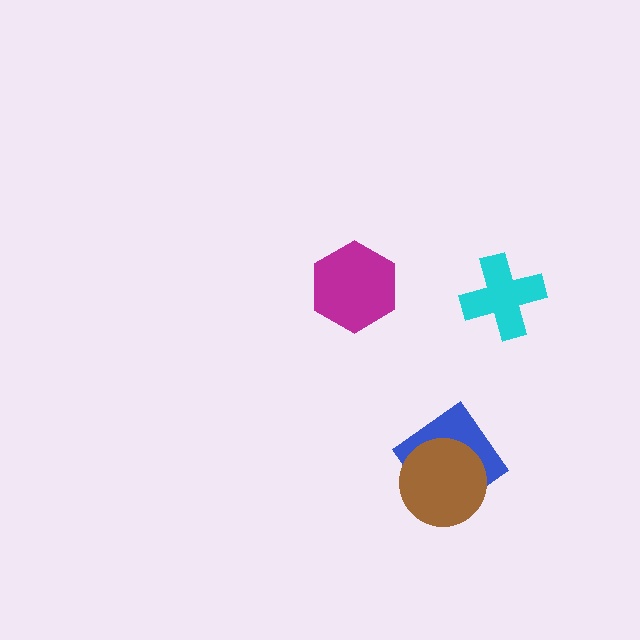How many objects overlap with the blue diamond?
1 object overlaps with the blue diamond.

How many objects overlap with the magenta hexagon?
0 objects overlap with the magenta hexagon.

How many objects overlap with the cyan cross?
0 objects overlap with the cyan cross.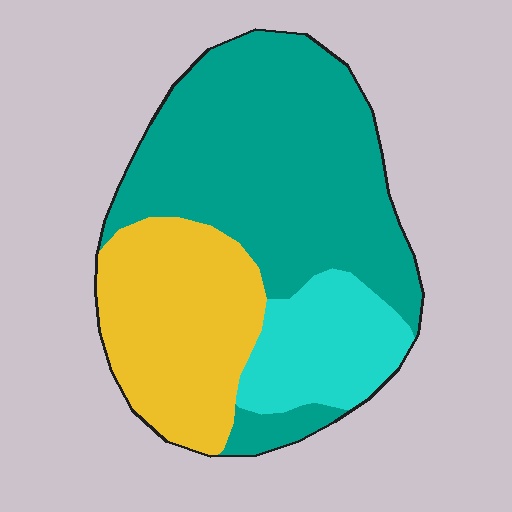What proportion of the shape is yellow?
Yellow takes up between a sixth and a third of the shape.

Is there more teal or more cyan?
Teal.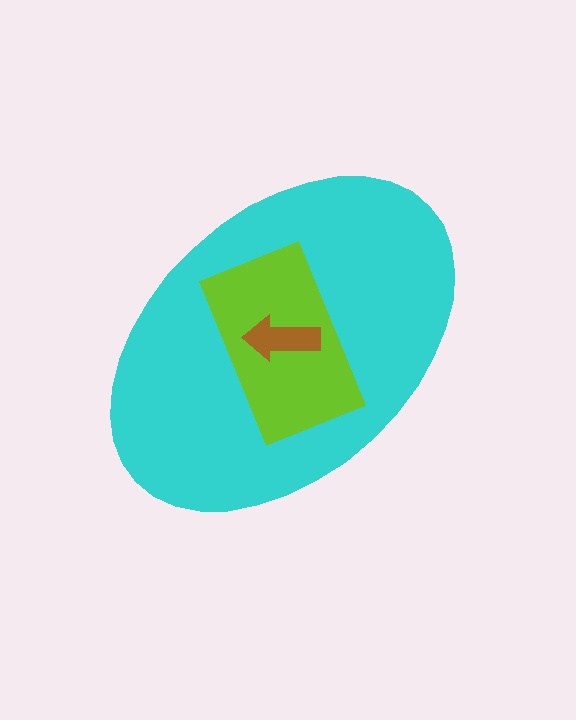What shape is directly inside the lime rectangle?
The brown arrow.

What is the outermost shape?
The cyan ellipse.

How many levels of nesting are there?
3.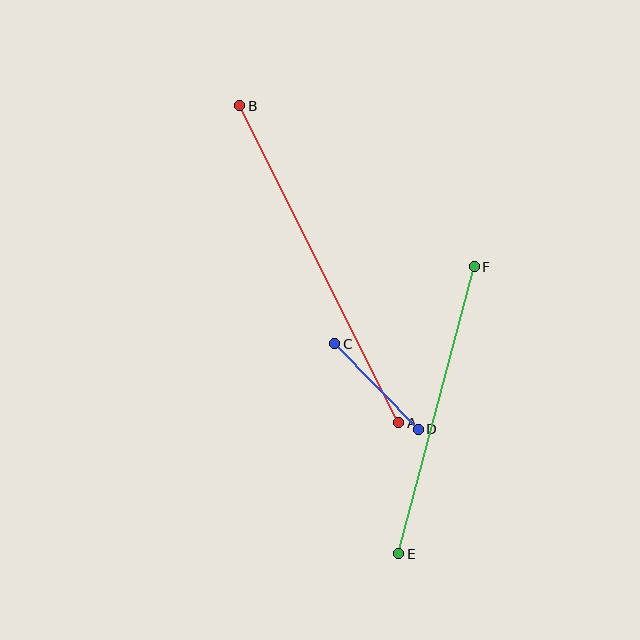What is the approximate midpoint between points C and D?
The midpoint is at approximately (377, 386) pixels.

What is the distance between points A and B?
The distance is approximately 355 pixels.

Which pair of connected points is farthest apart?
Points A and B are farthest apart.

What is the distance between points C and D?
The distance is approximately 119 pixels.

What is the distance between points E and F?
The distance is approximately 297 pixels.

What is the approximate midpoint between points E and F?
The midpoint is at approximately (437, 410) pixels.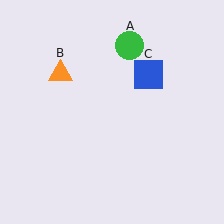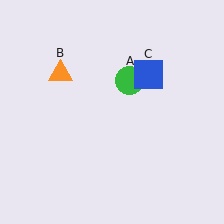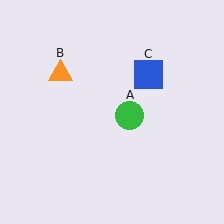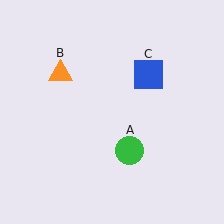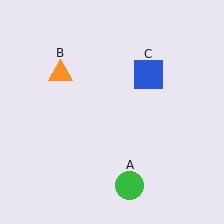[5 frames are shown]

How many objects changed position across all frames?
1 object changed position: green circle (object A).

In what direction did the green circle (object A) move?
The green circle (object A) moved down.